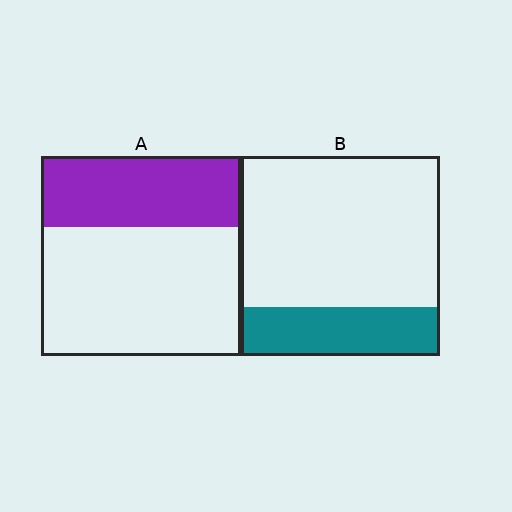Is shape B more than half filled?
No.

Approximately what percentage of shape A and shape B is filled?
A is approximately 35% and B is approximately 25%.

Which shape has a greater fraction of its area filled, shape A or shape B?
Shape A.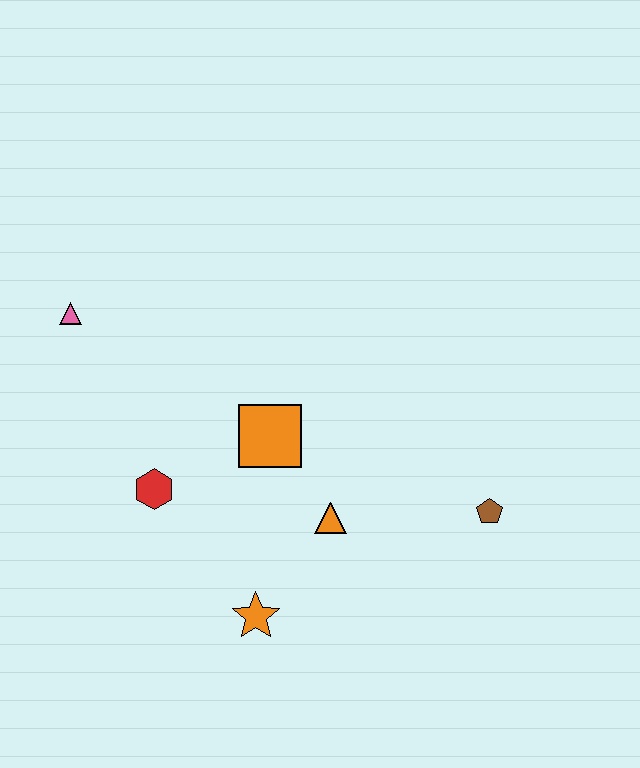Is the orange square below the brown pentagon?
No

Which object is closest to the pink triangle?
The red hexagon is closest to the pink triangle.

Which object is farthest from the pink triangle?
The brown pentagon is farthest from the pink triangle.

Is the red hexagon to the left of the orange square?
Yes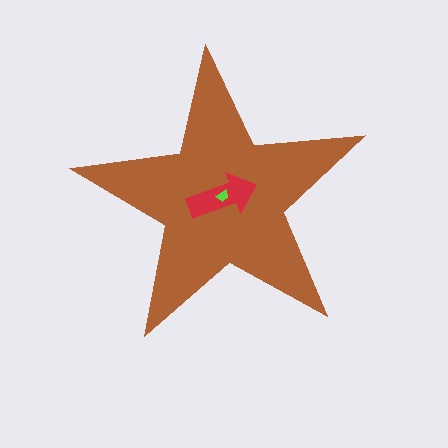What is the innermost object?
The lime trapezoid.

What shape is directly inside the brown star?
The red arrow.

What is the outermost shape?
The brown star.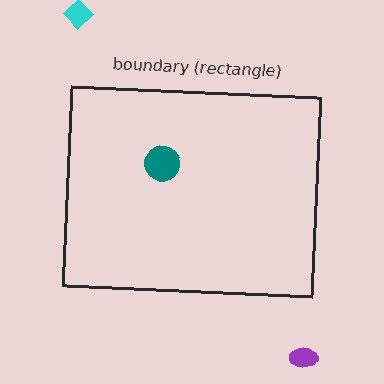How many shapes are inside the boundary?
1 inside, 2 outside.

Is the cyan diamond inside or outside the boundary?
Outside.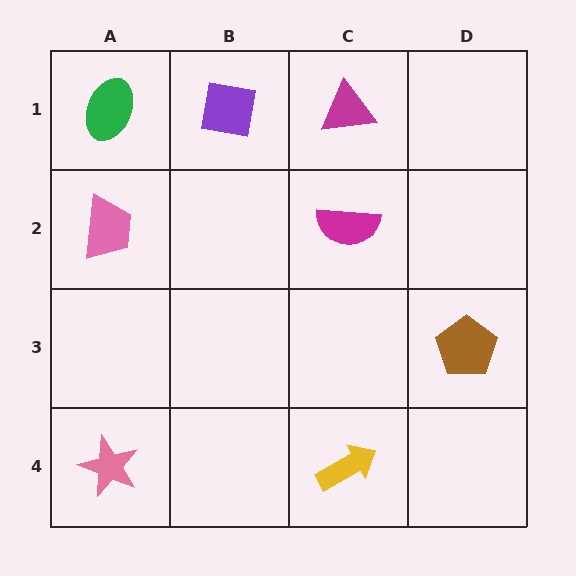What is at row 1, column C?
A magenta triangle.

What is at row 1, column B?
A purple square.